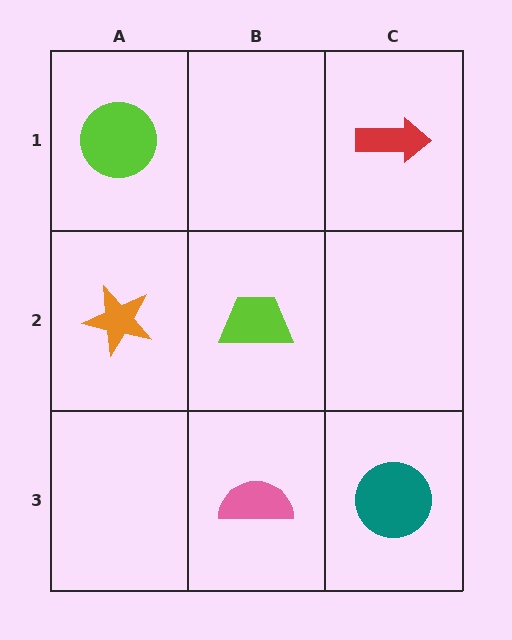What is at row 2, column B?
A lime trapezoid.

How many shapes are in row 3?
2 shapes.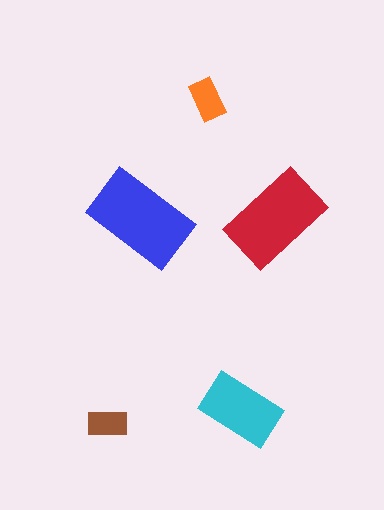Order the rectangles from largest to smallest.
the blue one, the red one, the cyan one, the orange one, the brown one.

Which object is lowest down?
The brown rectangle is bottommost.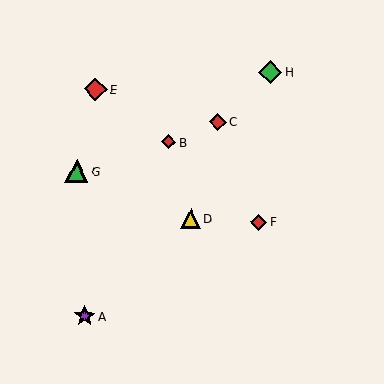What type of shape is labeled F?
Shape F is a red diamond.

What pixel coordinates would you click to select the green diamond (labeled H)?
Click at (270, 72) to select the green diamond H.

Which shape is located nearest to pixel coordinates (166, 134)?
The red diamond (labeled B) at (169, 142) is nearest to that location.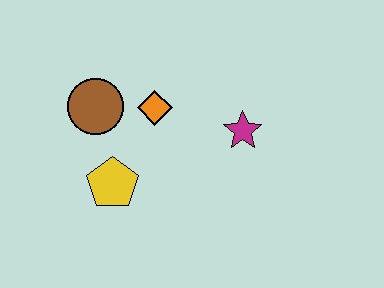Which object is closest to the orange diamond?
The brown circle is closest to the orange diamond.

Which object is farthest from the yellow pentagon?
The magenta star is farthest from the yellow pentagon.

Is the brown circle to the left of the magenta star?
Yes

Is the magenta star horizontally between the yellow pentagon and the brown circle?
No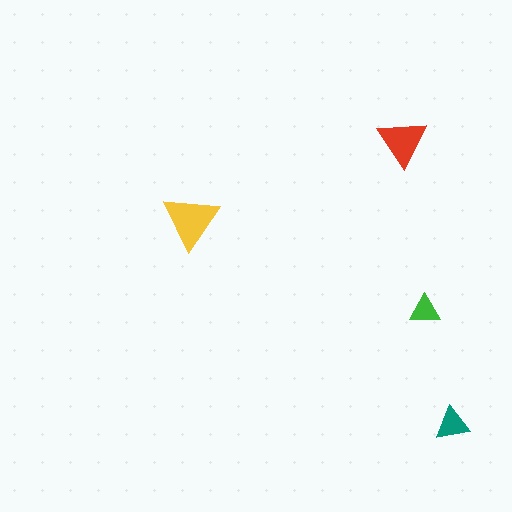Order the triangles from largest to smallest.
the yellow one, the red one, the teal one, the green one.